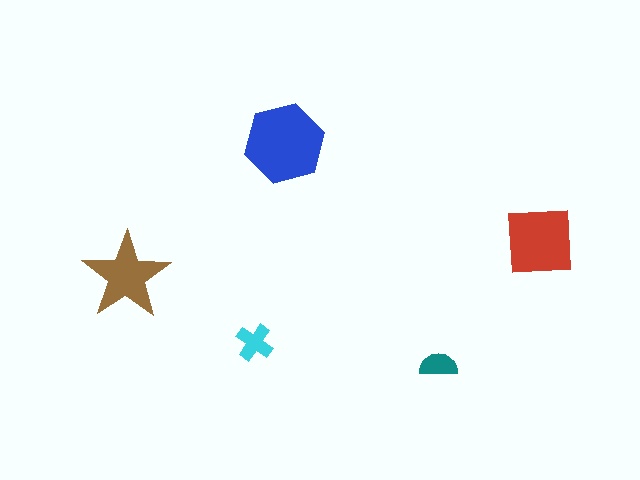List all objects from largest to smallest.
The blue hexagon, the red square, the brown star, the cyan cross, the teal semicircle.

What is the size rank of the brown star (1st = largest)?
3rd.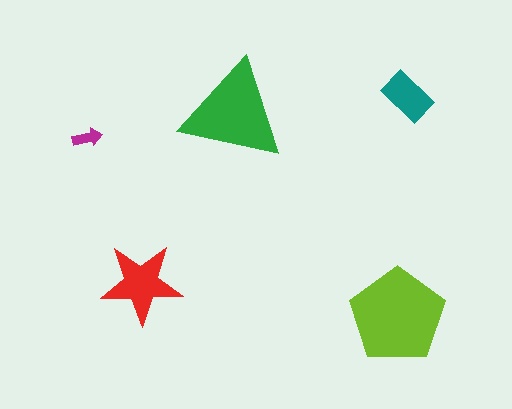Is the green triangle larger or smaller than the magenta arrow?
Larger.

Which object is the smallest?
The magenta arrow.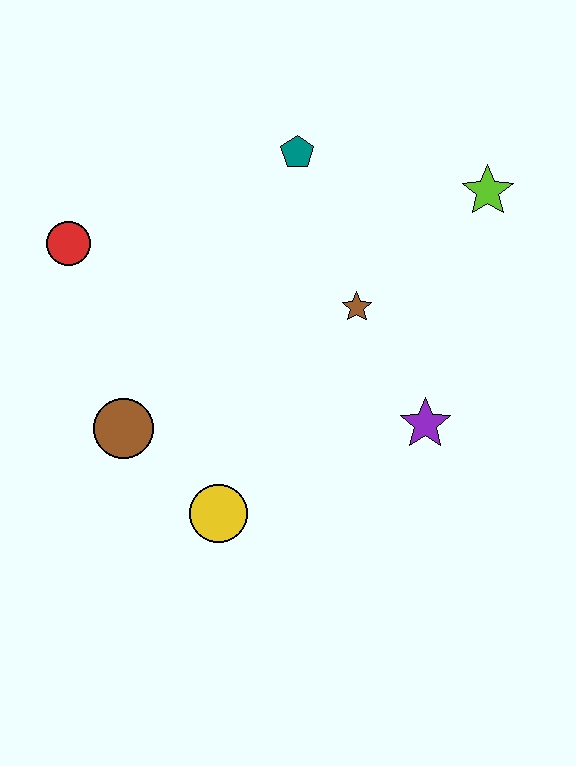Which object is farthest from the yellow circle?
The lime star is farthest from the yellow circle.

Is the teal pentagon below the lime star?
No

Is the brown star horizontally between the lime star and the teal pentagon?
Yes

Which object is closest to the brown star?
The purple star is closest to the brown star.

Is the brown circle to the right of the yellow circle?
No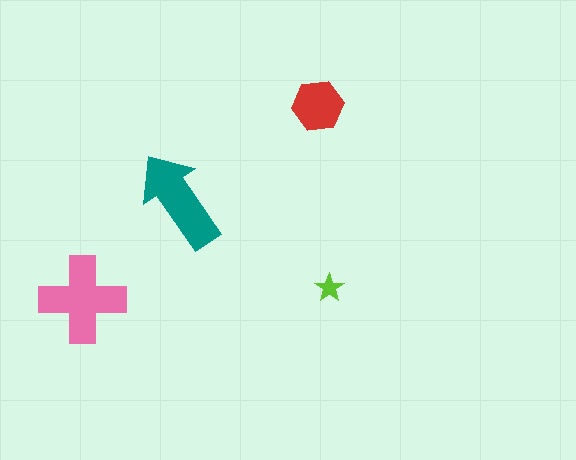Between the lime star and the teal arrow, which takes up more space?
The teal arrow.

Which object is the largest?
The pink cross.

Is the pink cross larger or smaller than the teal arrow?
Larger.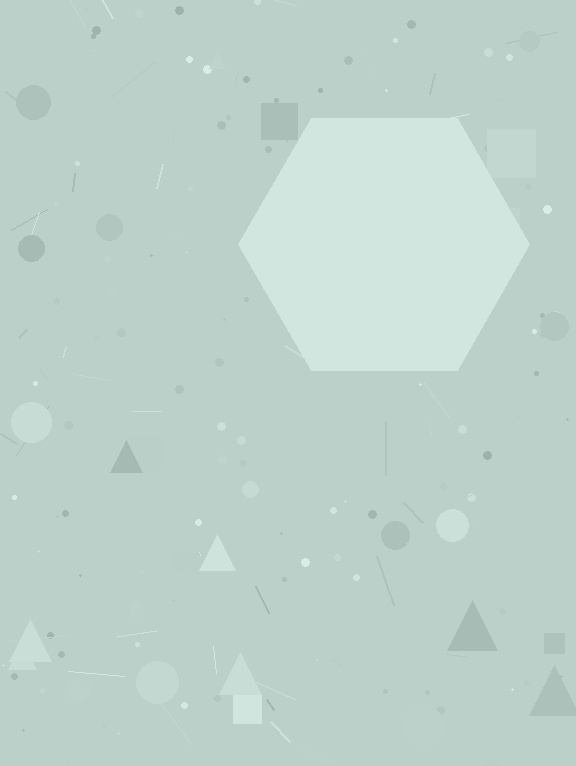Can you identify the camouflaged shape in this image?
The camouflaged shape is a hexagon.